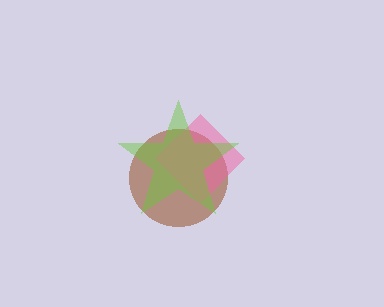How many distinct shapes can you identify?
There are 3 distinct shapes: a brown circle, a pink diamond, a lime star.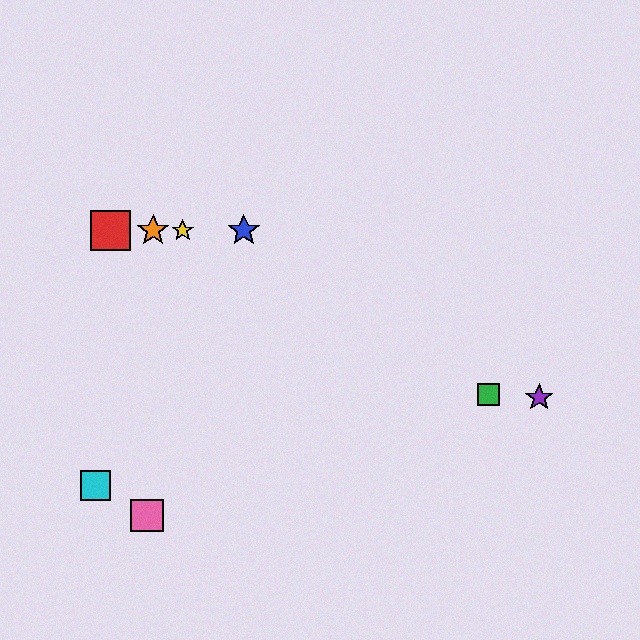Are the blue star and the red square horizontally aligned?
Yes, both are at y≈230.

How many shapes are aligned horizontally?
4 shapes (the red square, the blue star, the yellow star, the orange star) are aligned horizontally.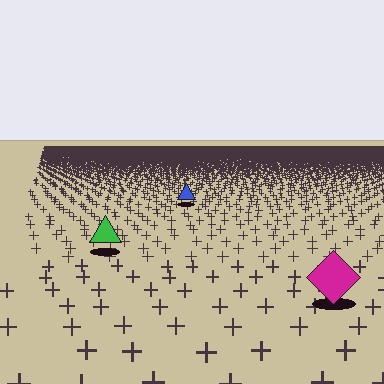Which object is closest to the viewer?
The magenta diamond is closest. The texture marks near it are larger and more spread out.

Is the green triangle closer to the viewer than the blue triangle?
Yes. The green triangle is closer — you can tell from the texture gradient: the ground texture is coarser near it.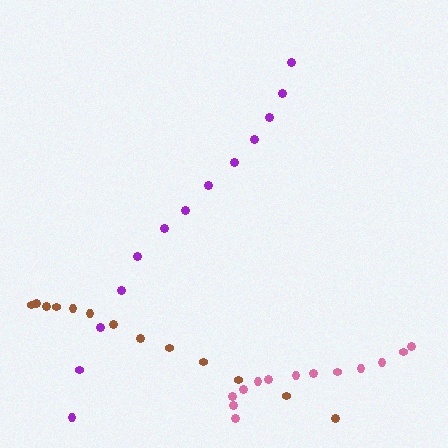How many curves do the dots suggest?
There are 3 distinct paths.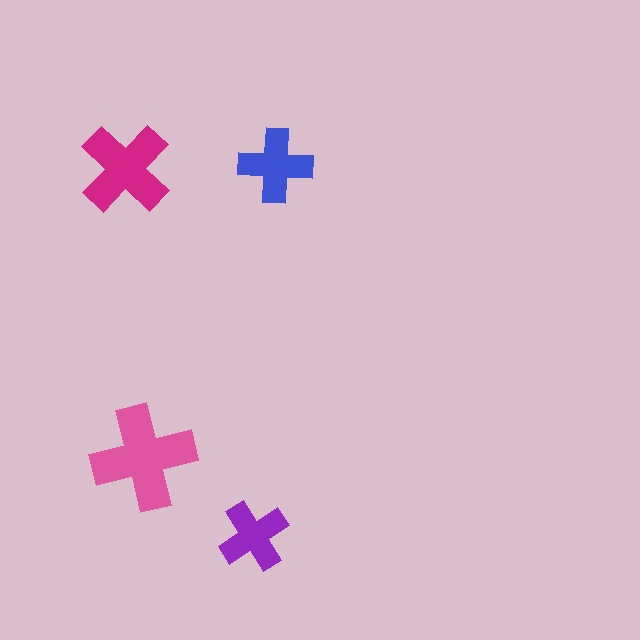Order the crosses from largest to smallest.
the pink one, the magenta one, the blue one, the purple one.